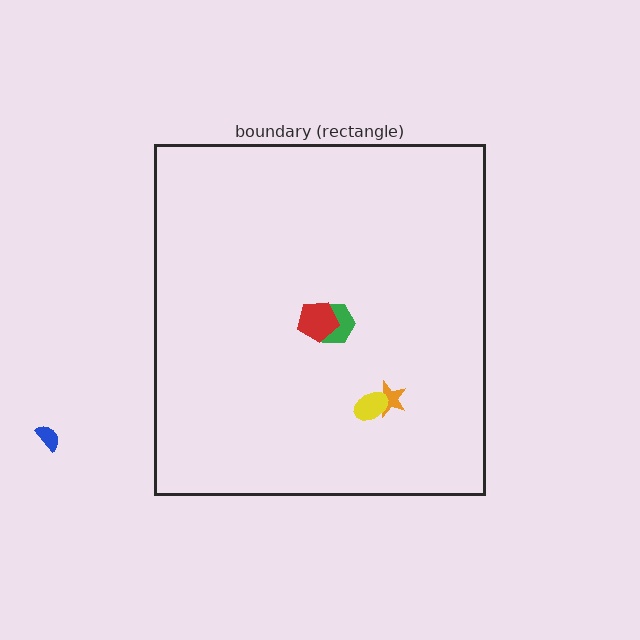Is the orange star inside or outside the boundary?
Inside.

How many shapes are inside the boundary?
4 inside, 1 outside.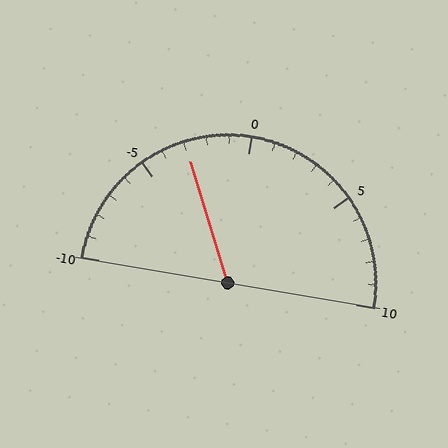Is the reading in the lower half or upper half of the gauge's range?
The reading is in the lower half of the range (-10 to 10).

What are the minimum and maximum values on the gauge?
The gauge ranges from -10 to 10.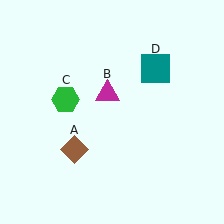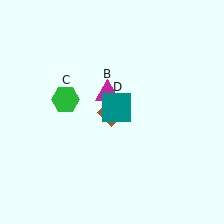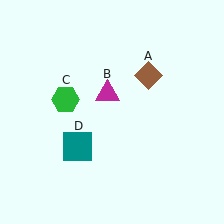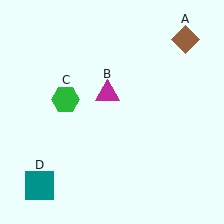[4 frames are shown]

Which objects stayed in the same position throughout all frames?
Magenta triangle (object B) and green hexagon (object C) remained stationary.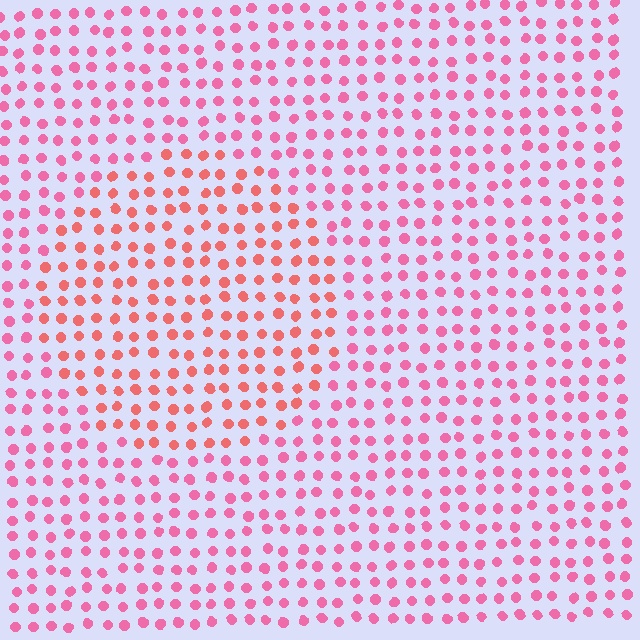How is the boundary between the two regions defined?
The boundary is defined purely by a slight shift in hue (about 28 degrees). Spacing, size, and orientation are identical on both sides.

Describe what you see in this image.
The image is filled with small pink elements in a uniform arrangement. A circle-shaped region is visible where the elements are tinted to a slightly different hue, forming a subtle color boundary.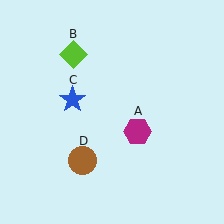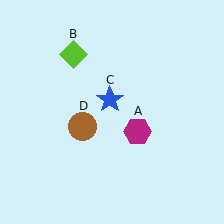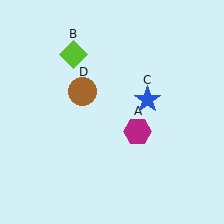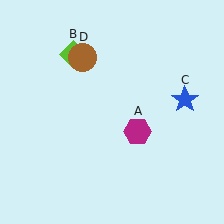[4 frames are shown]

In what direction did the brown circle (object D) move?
The brown circle (object D) moved up.